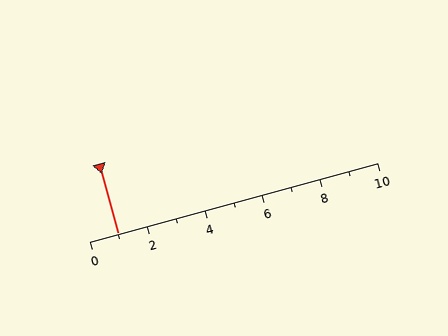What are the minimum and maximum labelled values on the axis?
The axis runs from 0 to 10.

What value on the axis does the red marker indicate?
The marker indicates approximately 1.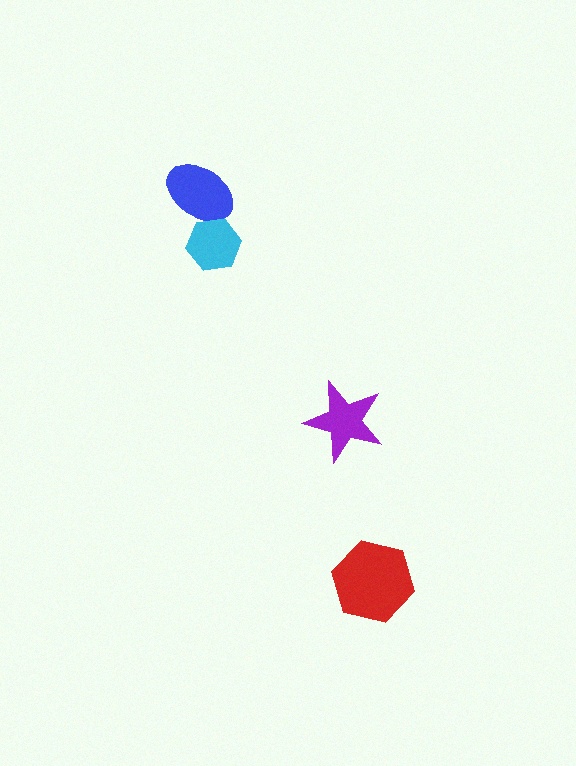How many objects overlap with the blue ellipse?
1 object overlaps with the blue ellipse.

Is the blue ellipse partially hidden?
Yes, it is partially covered by another shape.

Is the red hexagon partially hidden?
No, no other shape covers it.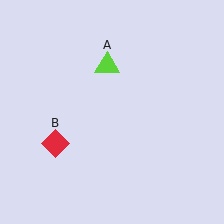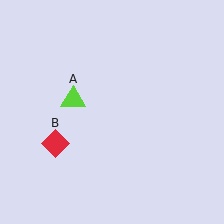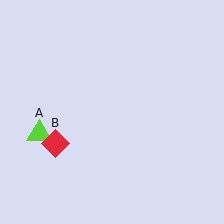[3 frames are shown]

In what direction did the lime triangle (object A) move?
The lime triangle (object A) moved down and to the left.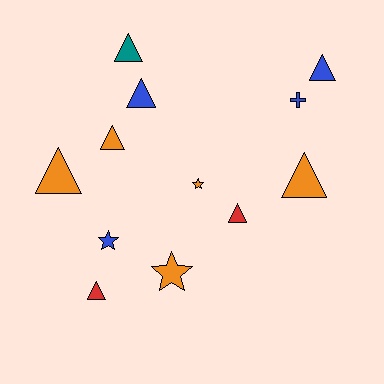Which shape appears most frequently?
Triangle, with 8 objects.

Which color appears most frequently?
Orange, with 5 objects.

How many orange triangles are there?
There are 3 orange triangles.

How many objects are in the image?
There are 12 objects.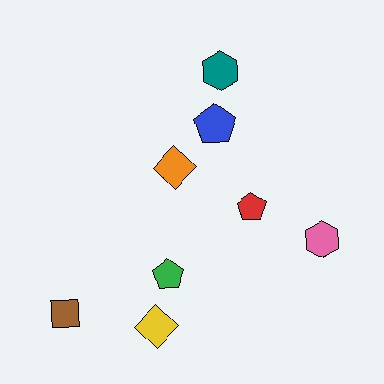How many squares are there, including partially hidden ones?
There is 1 square.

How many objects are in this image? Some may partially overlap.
There are 8 objects.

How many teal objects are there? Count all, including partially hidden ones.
There is 1 teal object.